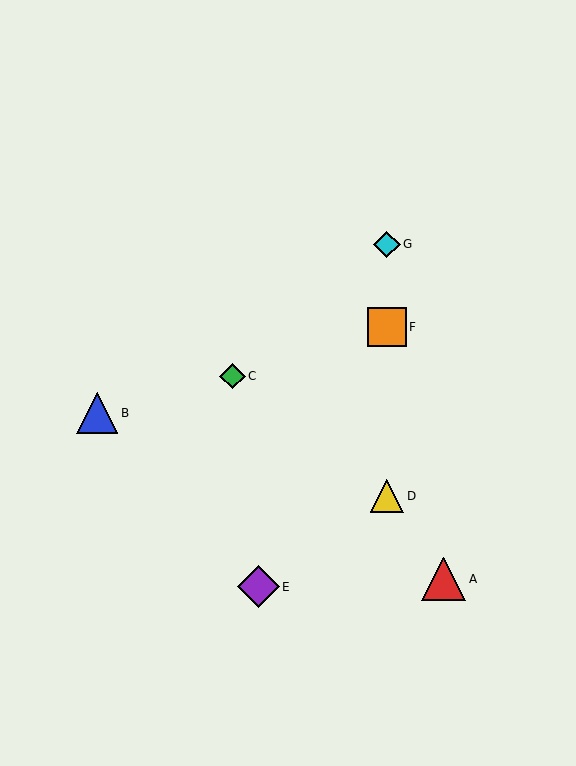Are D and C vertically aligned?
No, D is at x≈387 and C is at x≈232.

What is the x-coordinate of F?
Object F is at x≈387.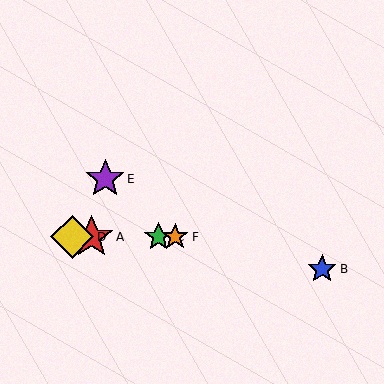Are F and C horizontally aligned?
Yes, both are at y≈237.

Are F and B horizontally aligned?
No, F is at y≈237 and B is at y≈269.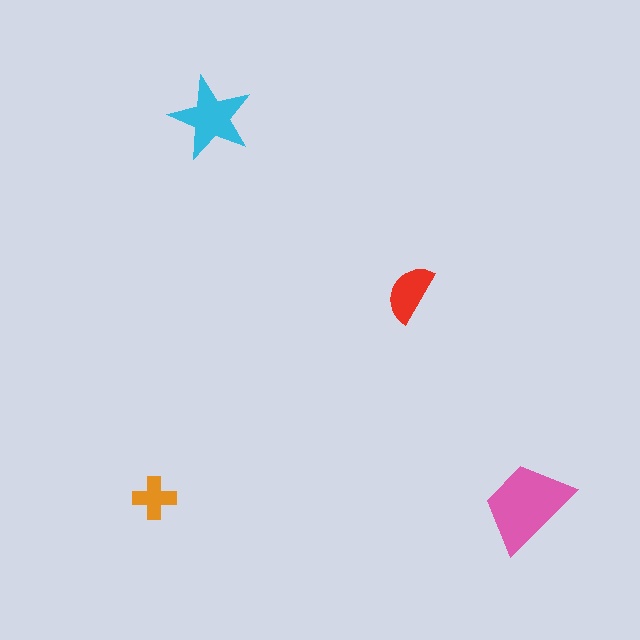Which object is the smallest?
The orange cross.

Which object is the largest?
The pink trapezoid.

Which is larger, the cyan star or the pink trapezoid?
The pink trapezoid.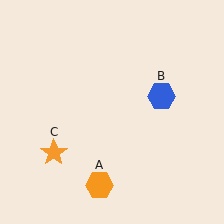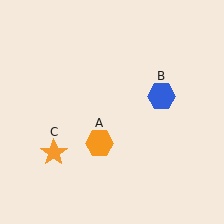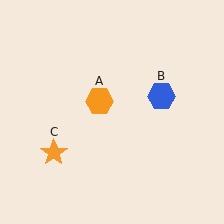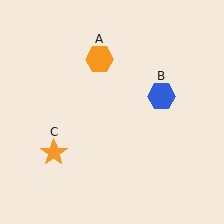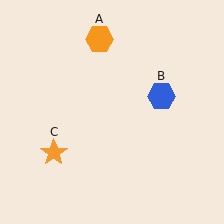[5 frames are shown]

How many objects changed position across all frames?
1 object changed position: orange hexagon (object A).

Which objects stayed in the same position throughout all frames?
Blue hexagon (object B) and orange star (object C) remained stationary.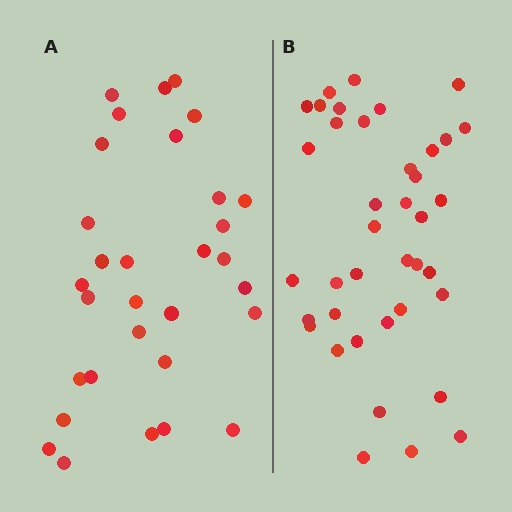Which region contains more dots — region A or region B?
Region B (the right region) has more dots.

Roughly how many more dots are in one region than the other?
Region B has roughly 8 or so more dots than region A.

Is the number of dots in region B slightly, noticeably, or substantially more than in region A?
Region B has noticeably more, but not dramatically so. The ratio is roughly 1.3 to 1.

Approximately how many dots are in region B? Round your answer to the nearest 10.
About 40 dots. (The exact count is 39, which rounds to 40.)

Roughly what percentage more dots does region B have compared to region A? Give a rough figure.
About 25% more.